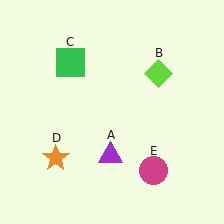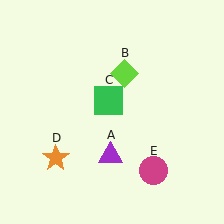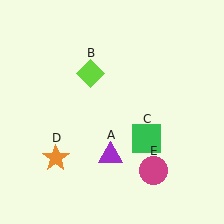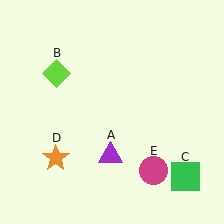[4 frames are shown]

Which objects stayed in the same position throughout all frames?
Purple triangle (object A) and orange star (object D) and magenta circle (object E) remained stationary.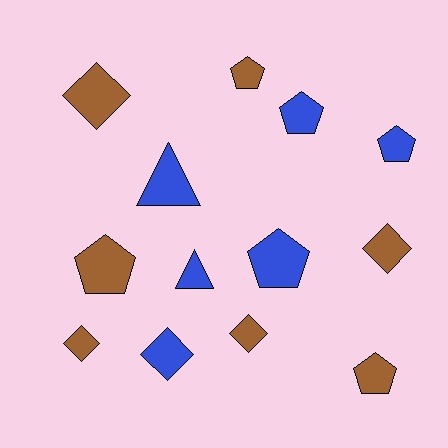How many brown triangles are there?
There are no brown triangles.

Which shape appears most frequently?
Pentagon, with 6 objects.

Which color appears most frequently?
Brown, with 7 objects.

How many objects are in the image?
There are 13 objects.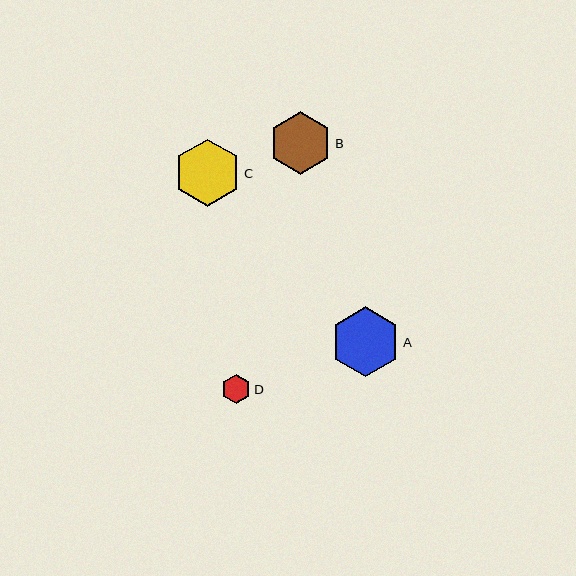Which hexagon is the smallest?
Hexagon D is the smallest with a size of approximately 29 pixels.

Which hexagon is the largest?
Hexagon A is the largest with a size of approximately 70 pixels.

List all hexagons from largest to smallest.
From largest to smallest: A, C, B, D.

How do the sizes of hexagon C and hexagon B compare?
Hexagon C and hexagon B are approximately the same size.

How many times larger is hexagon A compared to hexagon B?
Hexagon A is approximately 1.1 times the size of hexagon B.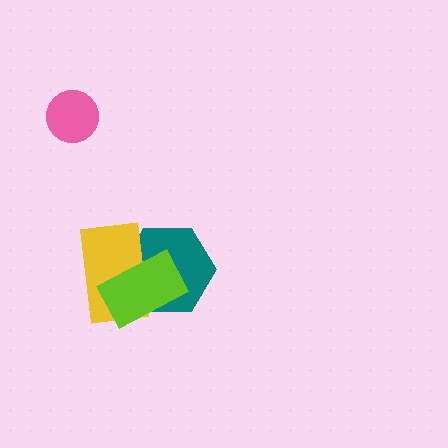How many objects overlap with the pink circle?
0 objects overlap with the pink circle.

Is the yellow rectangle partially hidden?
Yes, it is partially covered by another shape.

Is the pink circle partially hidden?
No, no other shape covers it.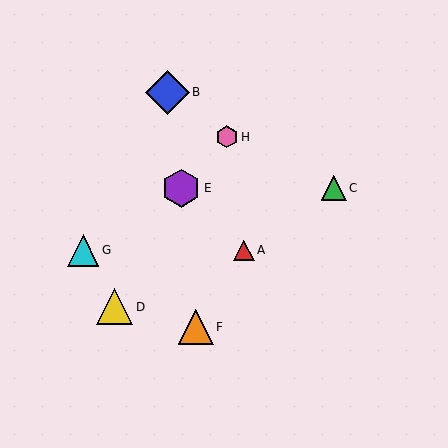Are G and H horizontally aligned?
No, G is at y≈250 and H is at y≈137.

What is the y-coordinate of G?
Object G is at y≈250.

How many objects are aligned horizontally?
2 objects (A, G) are aligned horizontally.